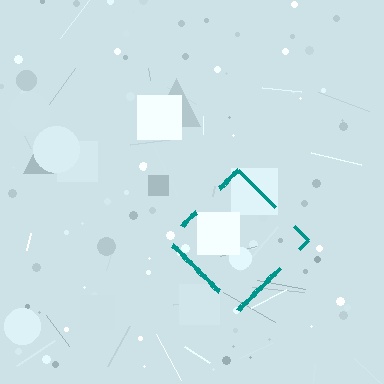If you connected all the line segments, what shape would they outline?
They would outline a diamond.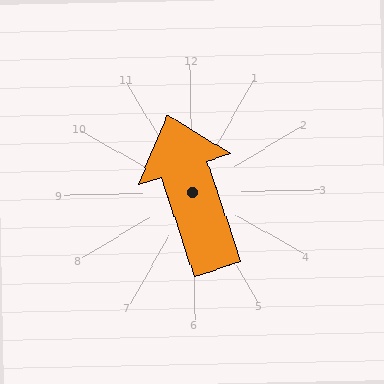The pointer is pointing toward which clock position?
Roughly 11 o'clock.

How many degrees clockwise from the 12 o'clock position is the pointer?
Approximately 343 degrees.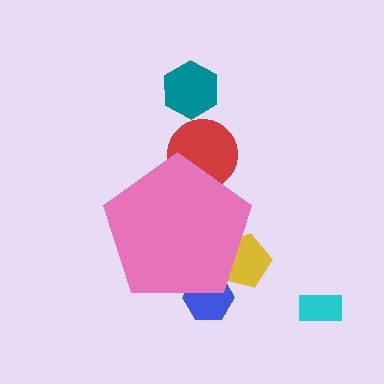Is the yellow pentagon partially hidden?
Yes, the yellow pentagon is partially hidden behind the pink pentagon.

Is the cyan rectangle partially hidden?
No, the cyan rectangle is fully visible.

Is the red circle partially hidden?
Yes, the red circle is partially hidden behind the pink pentagon.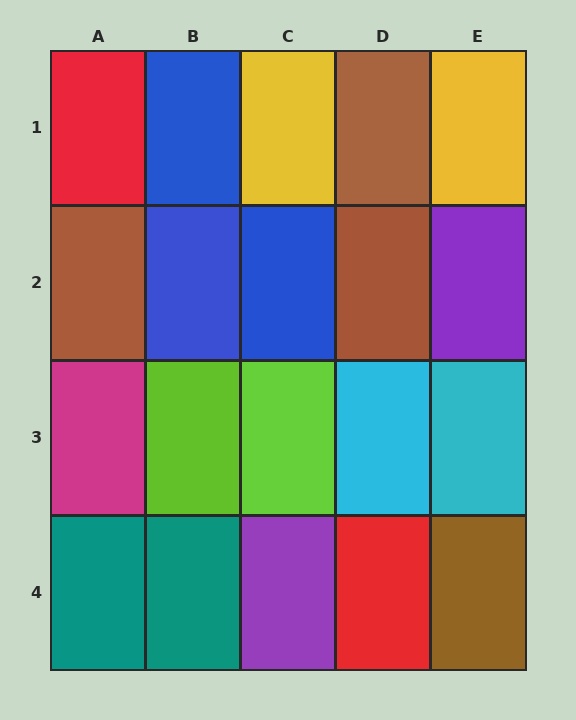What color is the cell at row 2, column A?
Brown.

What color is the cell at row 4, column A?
Teal.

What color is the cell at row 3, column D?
Cyan.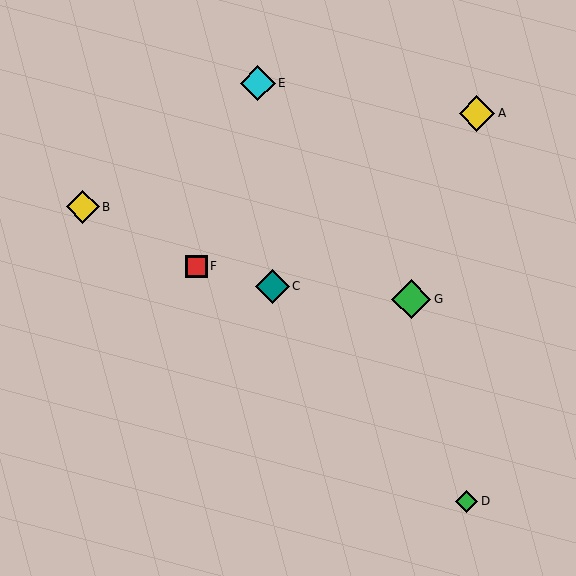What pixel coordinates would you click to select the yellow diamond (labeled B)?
Click at (83, 207) to select the yellow diamond B.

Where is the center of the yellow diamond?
The center of the yellow diamond is at (83, 207).